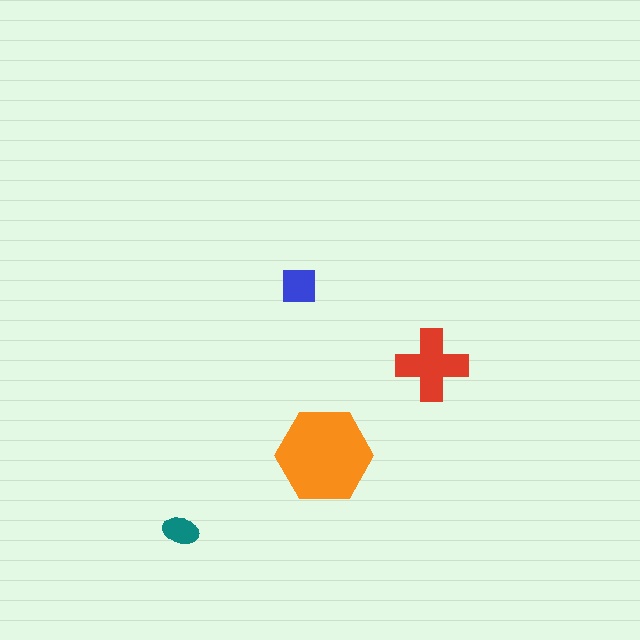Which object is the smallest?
The teal ellipse.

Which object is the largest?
The orange hexagon.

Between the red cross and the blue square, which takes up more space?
The red cross.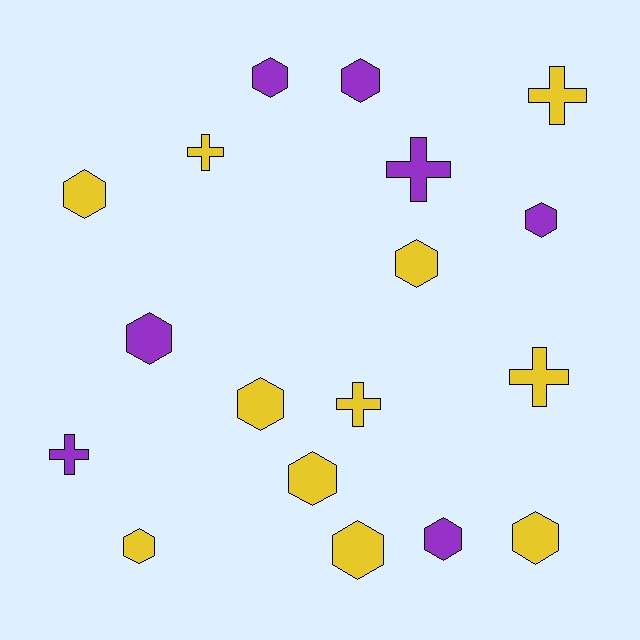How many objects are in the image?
There are 18 objects.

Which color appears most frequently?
Yellow, with 11 objects.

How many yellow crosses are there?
There are 4 yellow crosses.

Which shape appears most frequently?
Hexagon, with 12 objects.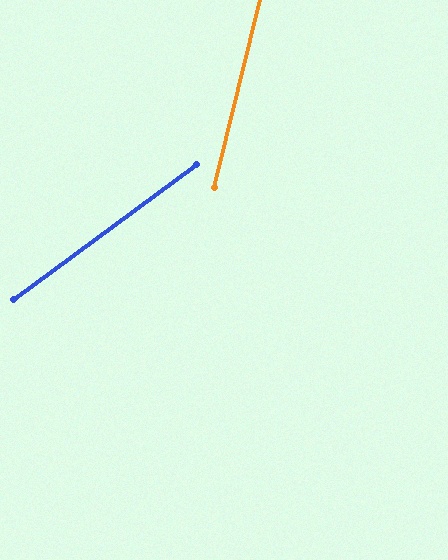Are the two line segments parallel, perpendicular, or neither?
Neither parallel nor perpendicular — they differ by about 40°.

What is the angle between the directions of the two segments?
Approximately 40 degrees.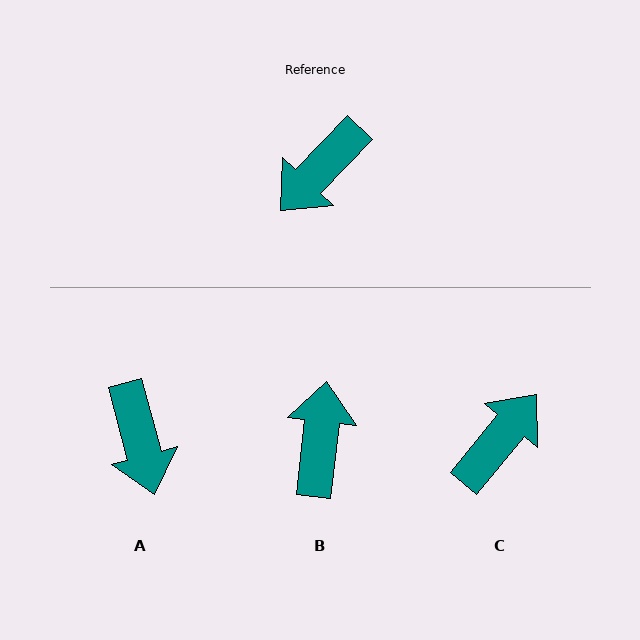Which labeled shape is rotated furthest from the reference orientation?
C, about 175 degrees away.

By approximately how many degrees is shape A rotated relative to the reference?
Approximately 59 degrees counter-clockwise.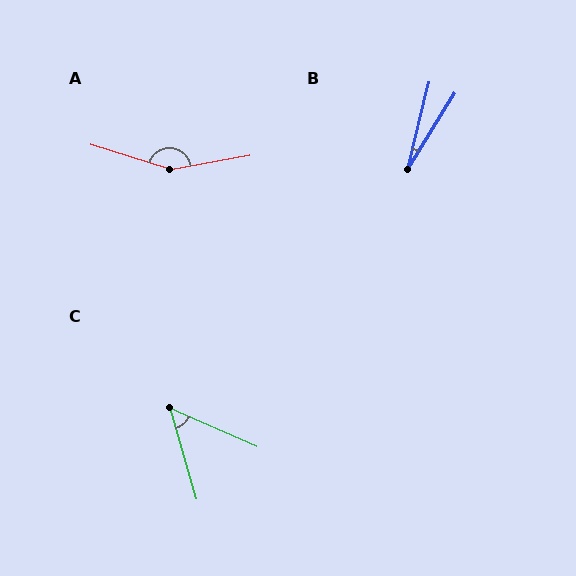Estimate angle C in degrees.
Approximately 50 degrees.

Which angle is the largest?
A, at approximately 153 degrees.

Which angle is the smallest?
B, at approximately 18 degrees.